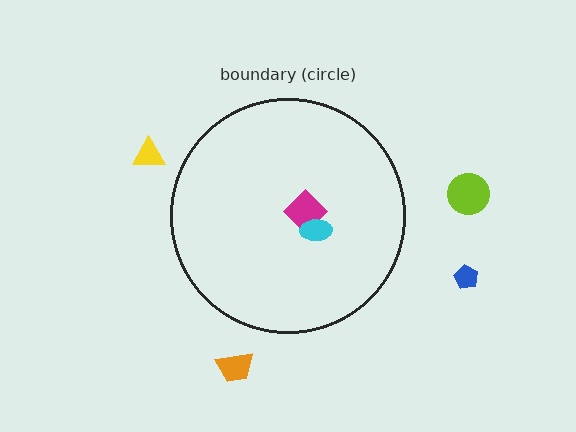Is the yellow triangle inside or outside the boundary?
Outside.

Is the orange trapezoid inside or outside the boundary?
Outside.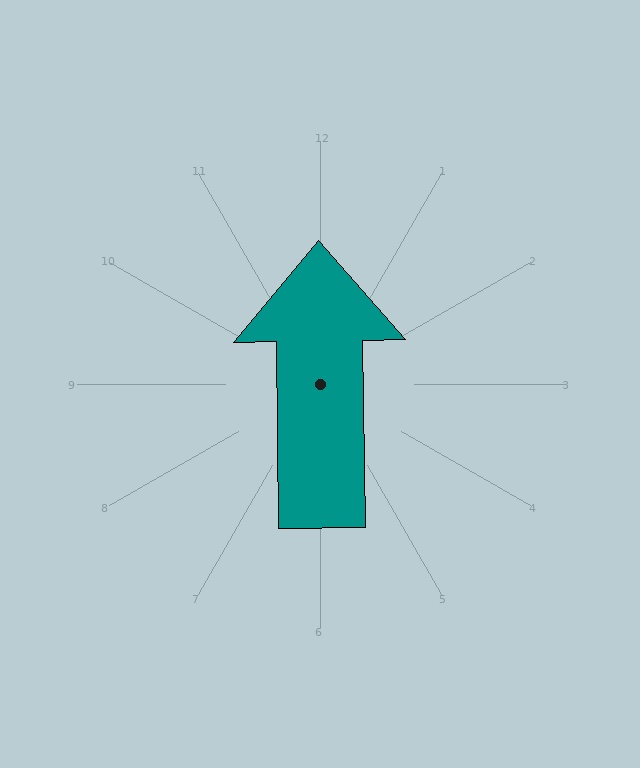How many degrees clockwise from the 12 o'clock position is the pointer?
Approximately 359 degrees.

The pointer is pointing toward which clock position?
Roughly 12 o'clock.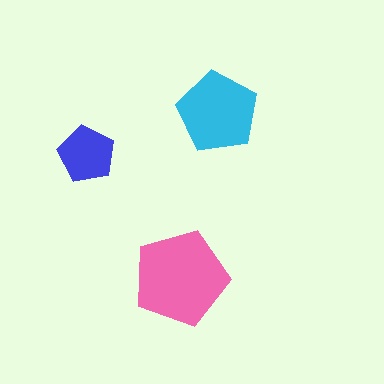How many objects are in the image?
There are 3 objects in the image.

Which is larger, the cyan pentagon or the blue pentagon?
The cyan one.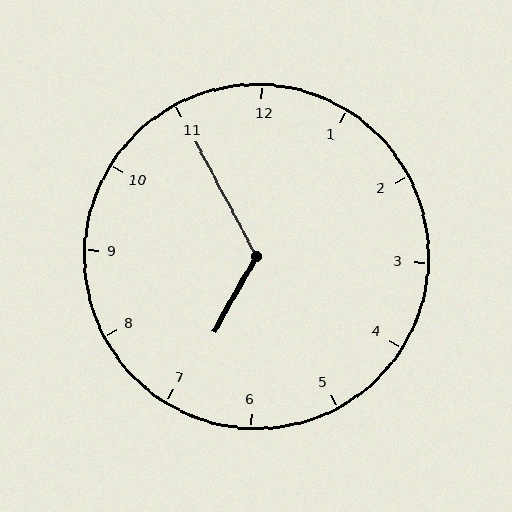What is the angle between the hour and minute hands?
Approximately 122 degrees.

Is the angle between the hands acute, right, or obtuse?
It is obtuse.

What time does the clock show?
6:55.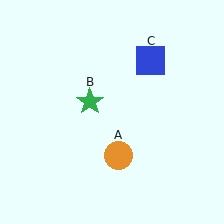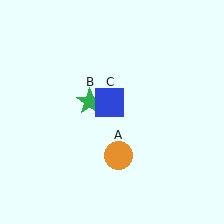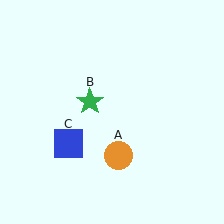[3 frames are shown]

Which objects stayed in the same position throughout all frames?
Orange circle (object A) and green star (object B) remained stationary.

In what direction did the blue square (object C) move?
The blue square (object C) moved down and to the left.